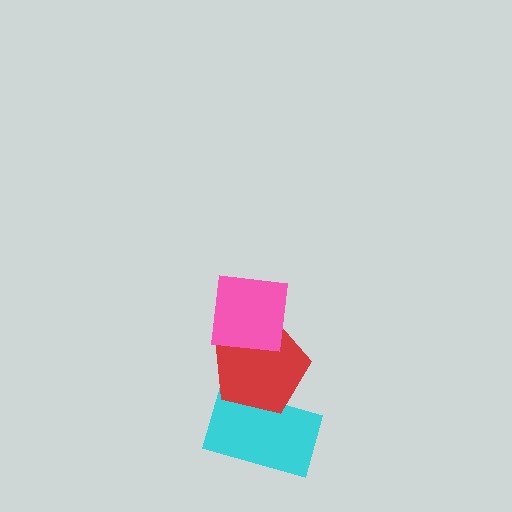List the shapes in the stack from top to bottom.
From top to bottom: the pink square, the red pentagon, the cyan rectangle.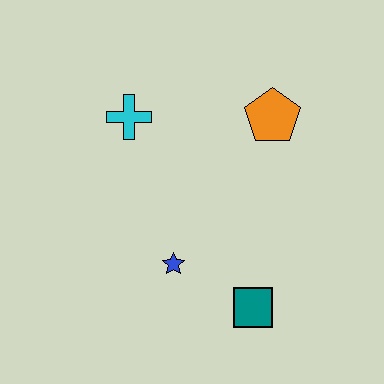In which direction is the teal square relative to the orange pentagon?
The teal square is below the orange pentagon.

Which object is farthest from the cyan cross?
The teal square is farthest from the cyan cross.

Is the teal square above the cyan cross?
No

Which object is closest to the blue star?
The teal square is closest to the blue star.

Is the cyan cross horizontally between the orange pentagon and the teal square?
No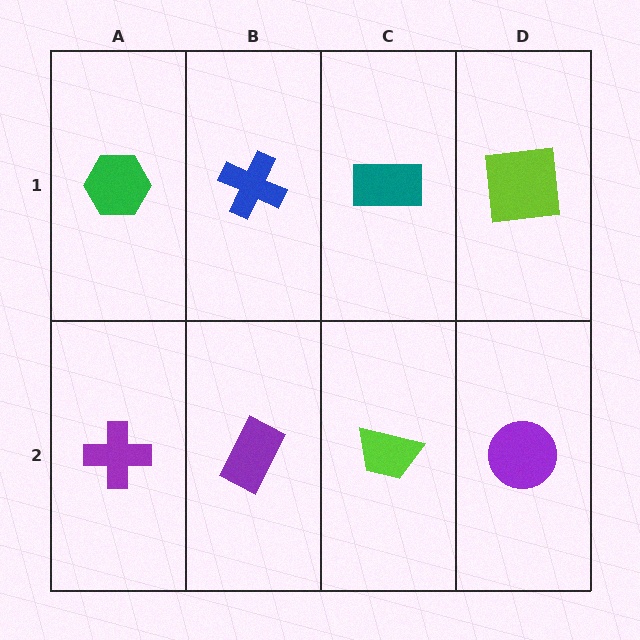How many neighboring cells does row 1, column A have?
2.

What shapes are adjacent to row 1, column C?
A lime trapezoid (row 2, column C), a blue cross (row 1, column B), a lime square (row 1, column D).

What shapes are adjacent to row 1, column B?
A purple rectangle (row 2, column B), a green hexagon (row 1, column A), a teal rectangle (row 1, column C).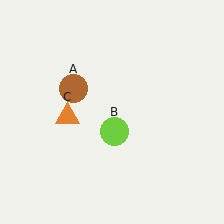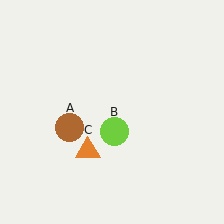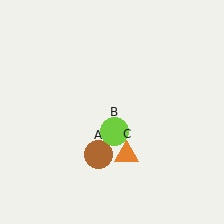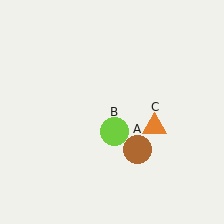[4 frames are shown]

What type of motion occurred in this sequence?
The brown circle (object A), orange triangle (object C) rotated counterclockwise around the center of the scene.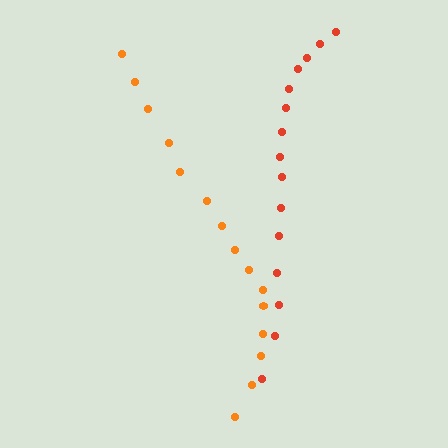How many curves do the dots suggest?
There are 2 distinct paths.